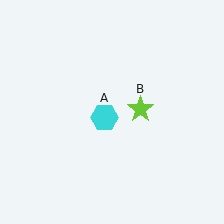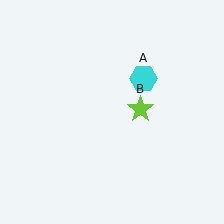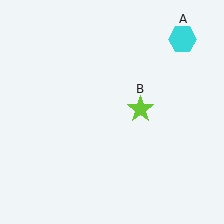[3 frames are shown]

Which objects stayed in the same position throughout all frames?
Lime star (object B) remained stationary.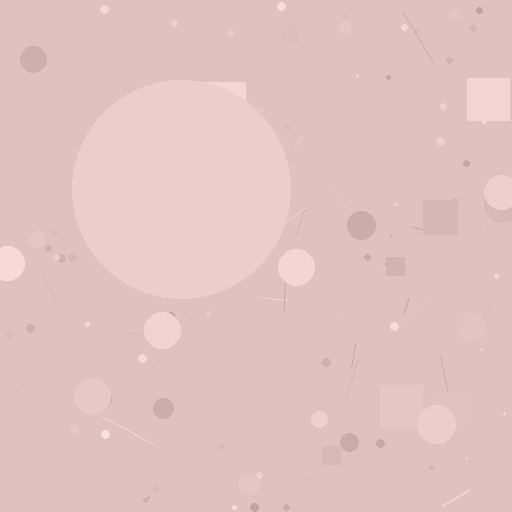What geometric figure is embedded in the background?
A circle is embedded in the background.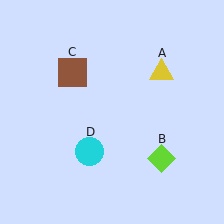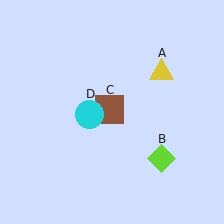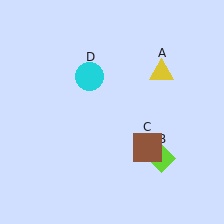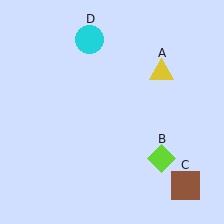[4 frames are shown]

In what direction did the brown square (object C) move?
The brown square (object C) moved down and to the right.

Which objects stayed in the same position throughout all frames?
Yellow triangle (object A) and lime diamond (object B) remained stationary.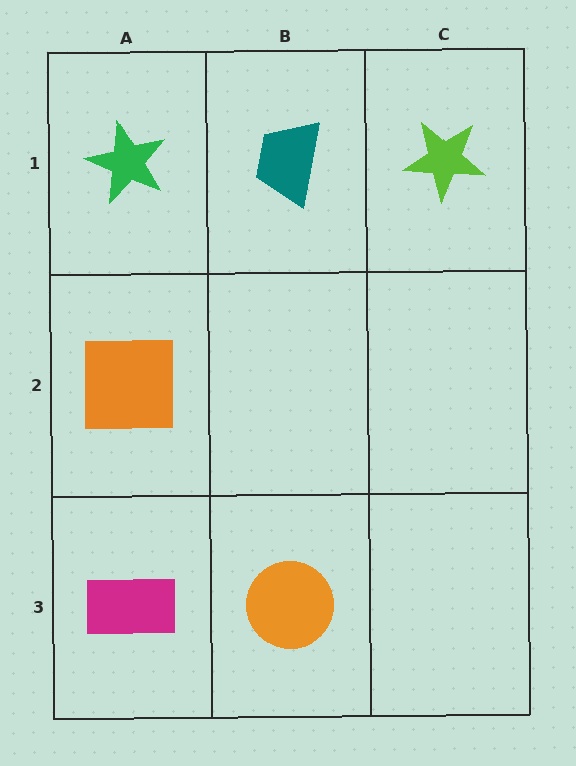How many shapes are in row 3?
2 shapes.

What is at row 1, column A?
A green star.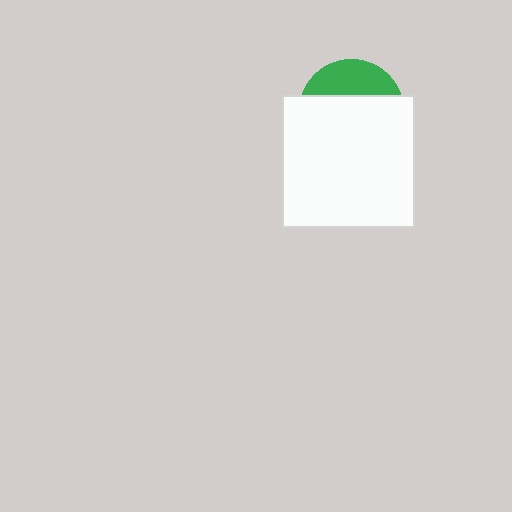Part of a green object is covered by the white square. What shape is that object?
It is a circle.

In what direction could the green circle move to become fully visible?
The green circle could move up. That would shift it out from behind the white square entirely.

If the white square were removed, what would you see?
You would see the complete green circle.